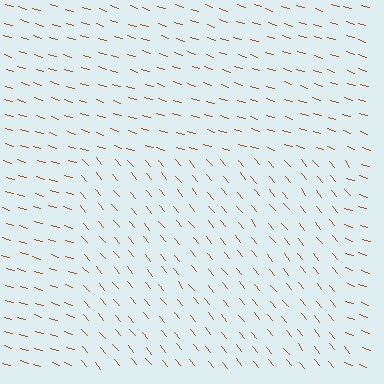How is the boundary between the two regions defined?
The boundary is defined purely by a change in line orientation (approximately 33 degrees difference). All lines are the same color and thickness.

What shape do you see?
I see a rectangle.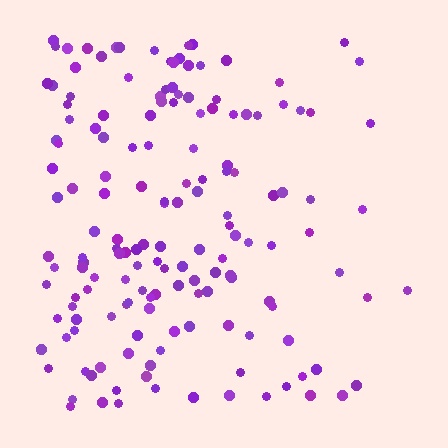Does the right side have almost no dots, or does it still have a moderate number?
Still a moderate number, just noticeably fewer than the left.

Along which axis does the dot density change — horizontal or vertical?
Horizontal.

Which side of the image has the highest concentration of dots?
The left.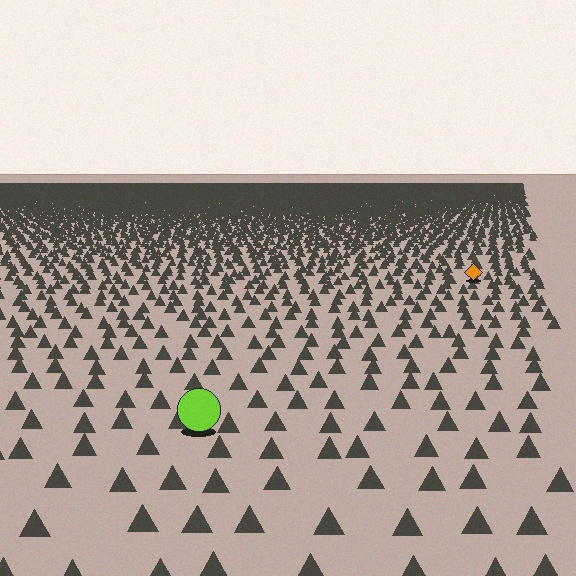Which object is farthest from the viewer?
The orange diamond is farthest from the viewer. It appears smaller and the ground texture around it is denser.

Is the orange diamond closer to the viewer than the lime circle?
No. The lime circle is closer — you can tell from the texture gradient: the ground texture is coarser near it.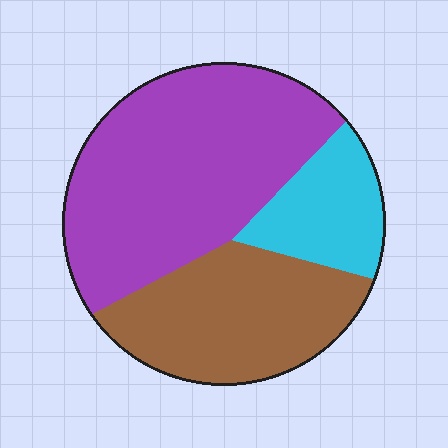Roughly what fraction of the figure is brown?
Brown covers 32% of the figure.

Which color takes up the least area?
Cyan, at roughly 15%.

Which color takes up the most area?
Purple, at roughly 50%.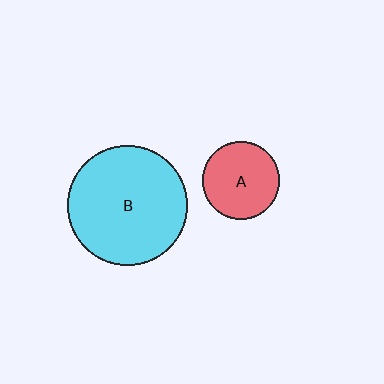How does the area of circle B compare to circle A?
Approximately 2.4 times.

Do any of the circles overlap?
No, none of the circles overlap.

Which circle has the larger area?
Circle B (cyan).